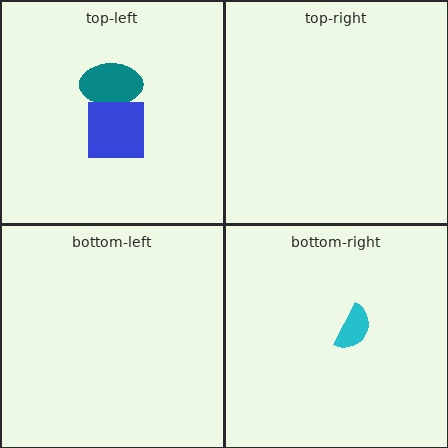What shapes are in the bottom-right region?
The cyan semicircle.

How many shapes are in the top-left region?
2.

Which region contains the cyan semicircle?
The bottom-right region.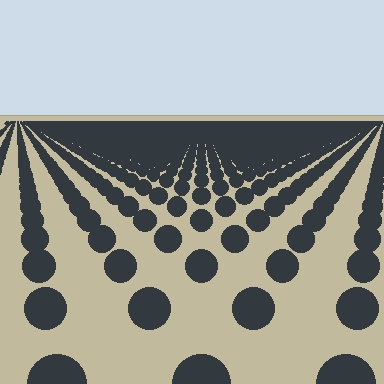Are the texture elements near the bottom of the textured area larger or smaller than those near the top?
Larger. Near the bottom, elements are closer to the viewer and appear at a bigger on-screen size.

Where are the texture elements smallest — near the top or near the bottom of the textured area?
Near the top.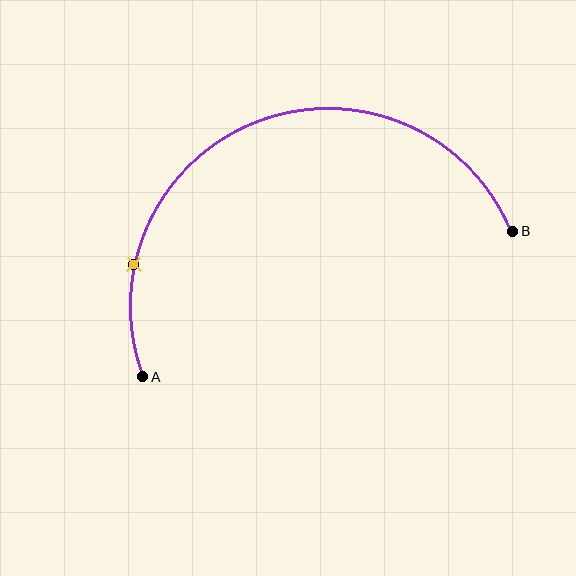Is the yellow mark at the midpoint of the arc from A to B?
No. The yellow mark lies on the arc but is closer to endpoint A. The arc midpoint would be at the point on the curve equidistant along the arc from both A and B.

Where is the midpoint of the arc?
The arc midpoint is the point on the curve farthest from the straight line joining A and B. It sits above that line.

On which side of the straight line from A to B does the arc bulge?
The arc bulges above the straight line connecting A and B.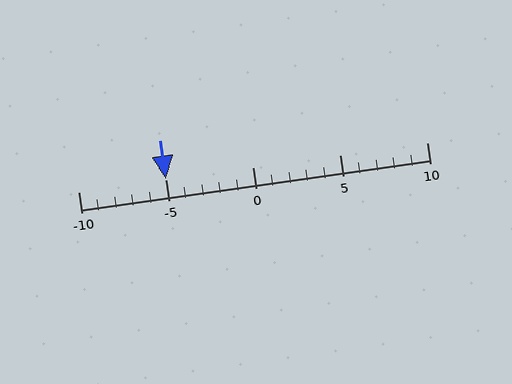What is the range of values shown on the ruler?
The ruler shows values from -10 to 10.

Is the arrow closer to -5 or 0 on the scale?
The arrow is closer to -5.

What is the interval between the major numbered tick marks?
The major tick marks are spaced 5 units apart.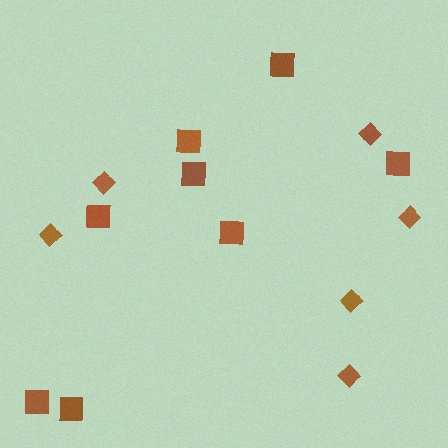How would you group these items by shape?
There are 2 groups: one group of diamonds (6) and one group of squares (8).